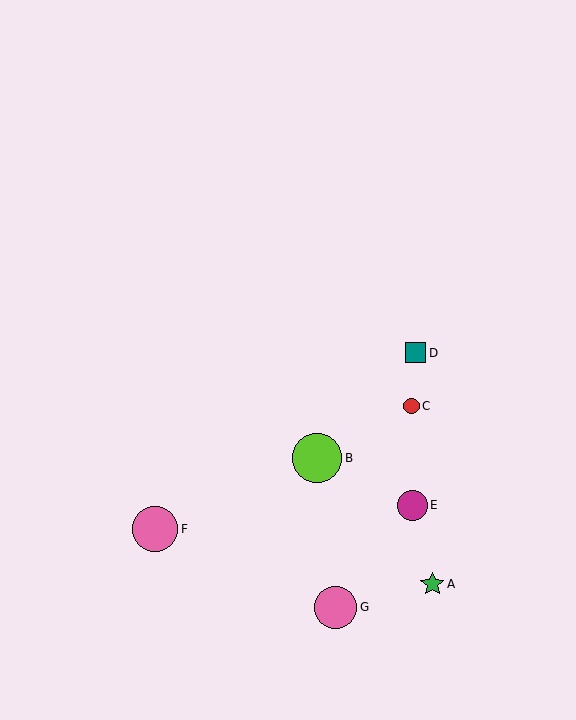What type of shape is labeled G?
Shape G is a pink circle.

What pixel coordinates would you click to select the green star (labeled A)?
Click at (432, 584) to select the green star A.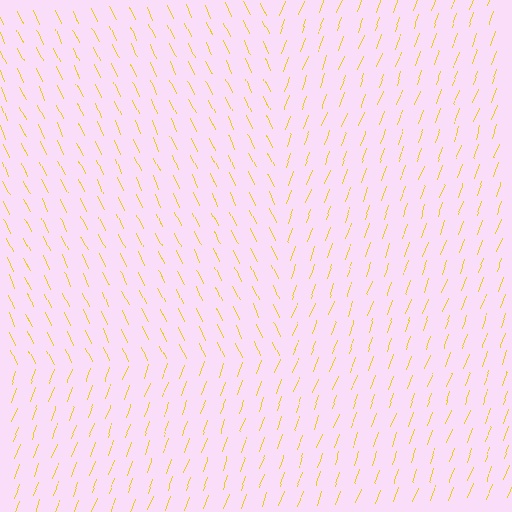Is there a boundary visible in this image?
Yes, there is a texture boundary formed by a change in line orientation.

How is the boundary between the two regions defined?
The boundary is defined purely by a change in line orientation (approximately 45 degrees difference). All lines are the same color and thickness.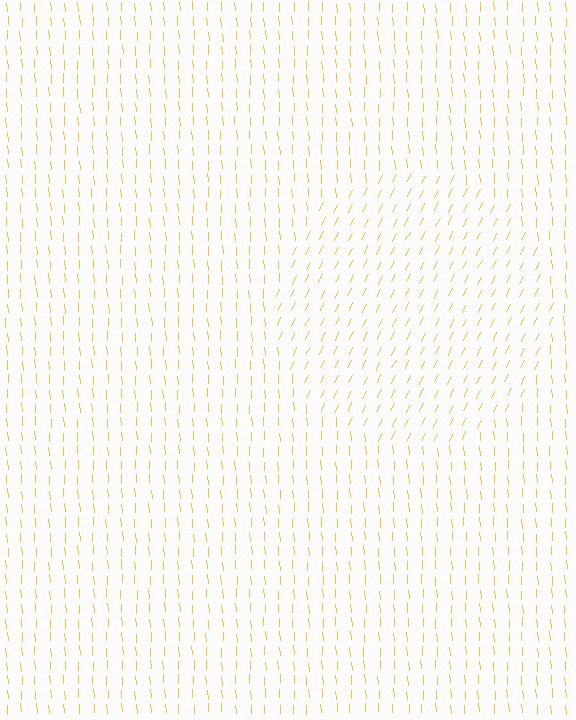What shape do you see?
I see a circle.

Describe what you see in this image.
The image is filled with small yellow line segments. A circle region in the image has lines oriented differently from the surrounding lines, creating a visible texture boundary.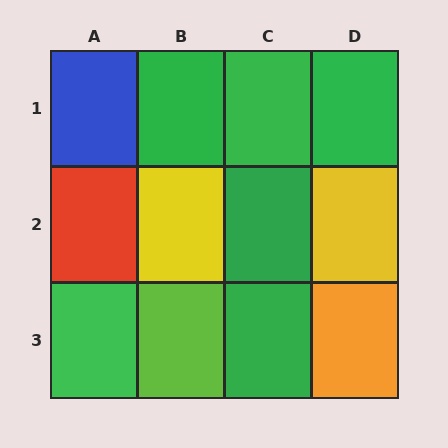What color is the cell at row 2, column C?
Green.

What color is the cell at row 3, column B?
Lime.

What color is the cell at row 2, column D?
Yellow.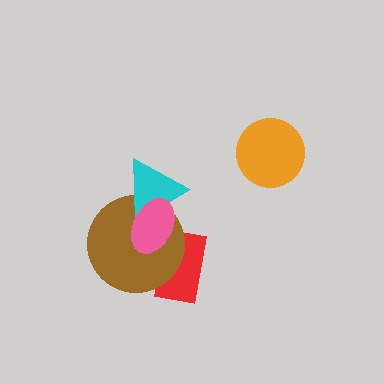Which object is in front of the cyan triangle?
The pink ellipse is in front of the cyan triangle.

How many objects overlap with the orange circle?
0 objects overlap with the orange circle.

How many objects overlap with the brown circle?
3 objects overlap with the brown circle.